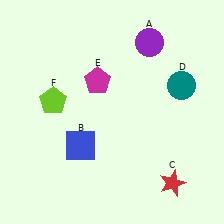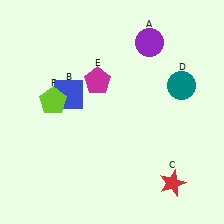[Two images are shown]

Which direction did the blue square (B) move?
The blue square (B) moved up.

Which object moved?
The blue square (B) moved up.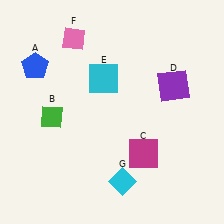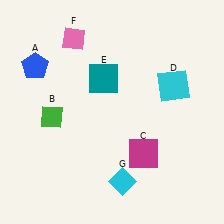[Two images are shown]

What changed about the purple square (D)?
In Image 1, D is purple. In Image 2, it changed to cyan.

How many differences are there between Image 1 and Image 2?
There are 2 differences between the two images.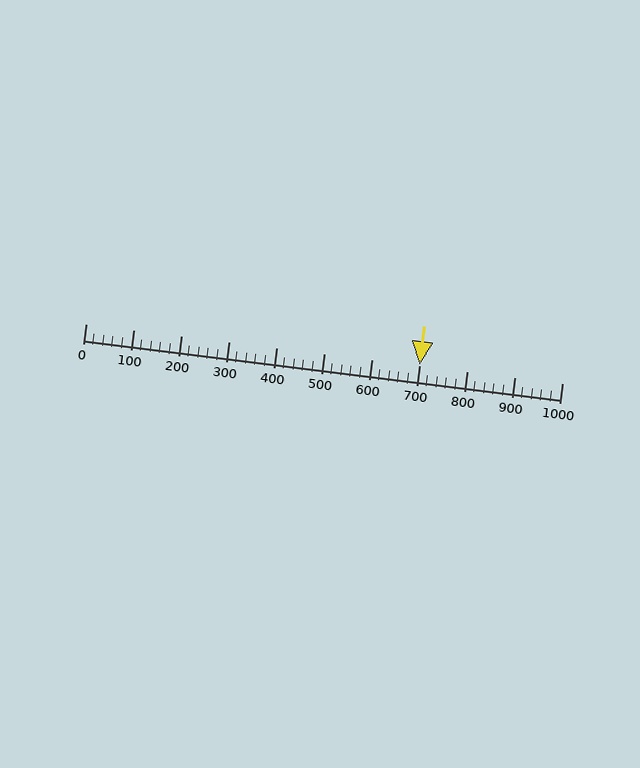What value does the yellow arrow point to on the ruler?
The yellow arrow points to approximately 700.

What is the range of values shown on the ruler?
The ruler shows values from 0 to 1000.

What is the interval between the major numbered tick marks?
The major tick marks are spaced 100 units apart.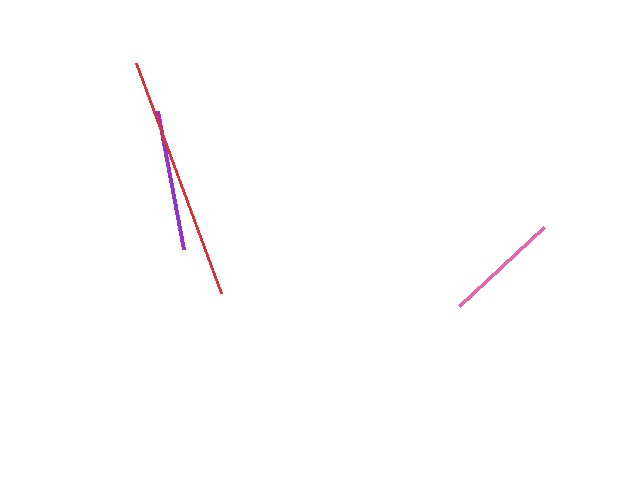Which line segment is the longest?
The red line is the longest at approximately 245 pixels.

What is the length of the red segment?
The red segment is approximately 245 pixels long.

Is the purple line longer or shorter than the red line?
The red line is longer than the purple line.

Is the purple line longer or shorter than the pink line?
The purple line is longer than the pink line.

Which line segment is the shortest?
The pink line is the shortest at approximately 117 pixels.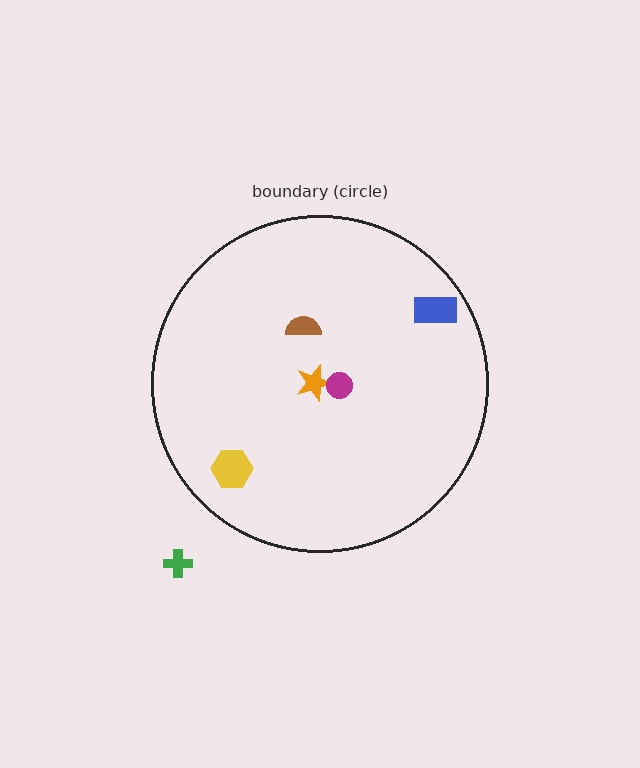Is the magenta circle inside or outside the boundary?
Inside.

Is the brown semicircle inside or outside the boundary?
Inside.